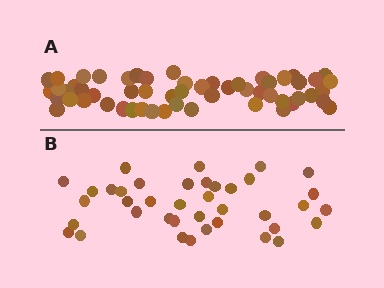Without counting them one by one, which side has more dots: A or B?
Region A (the top region) has more dots.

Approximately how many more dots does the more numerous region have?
Region A has approximately 15 more dots than region B.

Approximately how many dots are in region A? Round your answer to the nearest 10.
About 60 dots. (The exact count is 56, which rounds to 60.)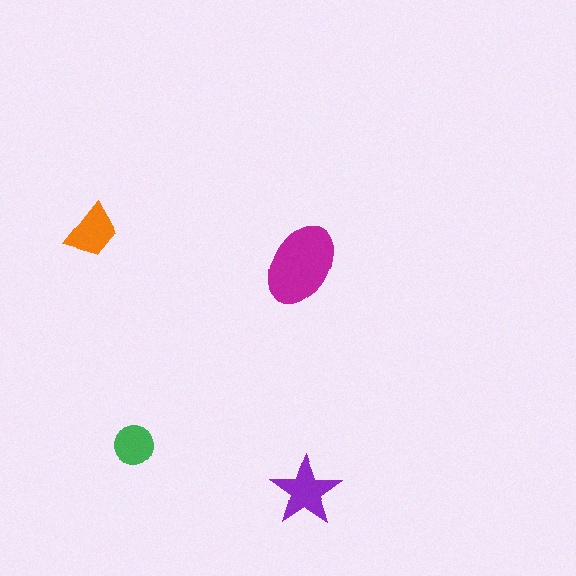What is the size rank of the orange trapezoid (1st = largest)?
3rd.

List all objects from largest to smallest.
The magenta ellipse, the purple star, the orange trapezoid, the green circle.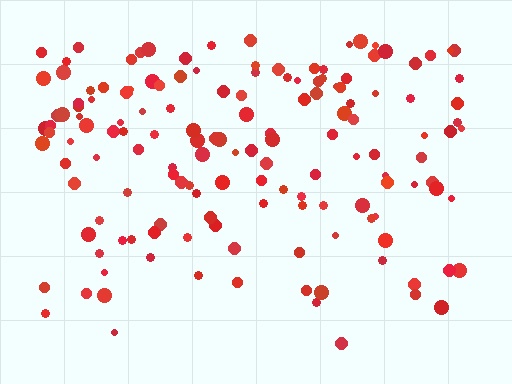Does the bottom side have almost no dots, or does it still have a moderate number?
Still a moderate number, just noticeably fewer than the top.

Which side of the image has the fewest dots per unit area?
The bottom.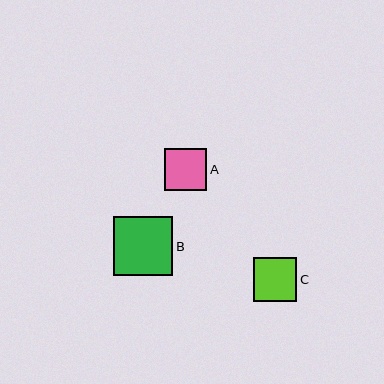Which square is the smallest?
Square A is the smallest with a size of approximately 42 pixels.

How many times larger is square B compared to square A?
Square B is approximately 1.4 times the size of square A.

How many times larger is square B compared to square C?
Square B is approximately 1.4 times the size of square C.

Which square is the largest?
Square B is the largest with a size of approximately 59 pixels.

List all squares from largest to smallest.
From largest to smallest: B, C, A.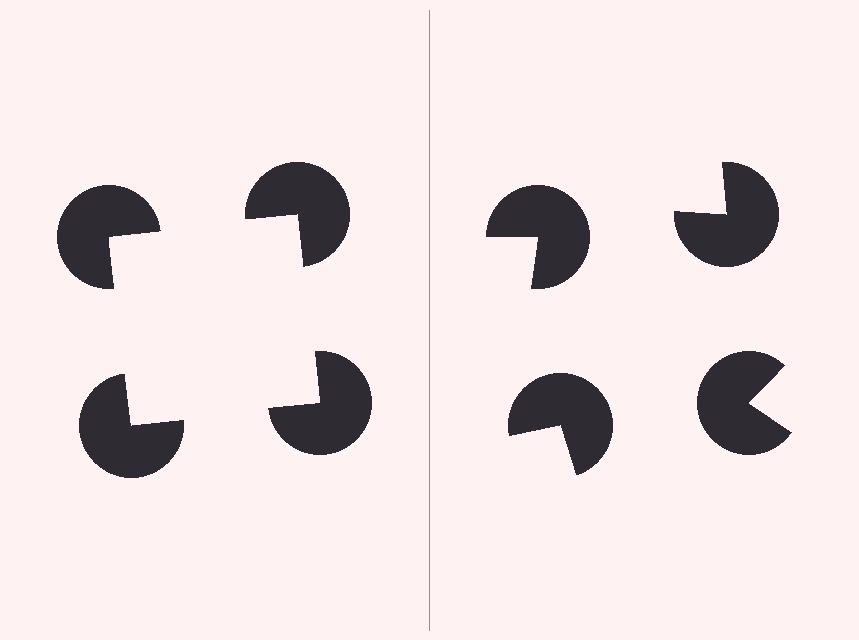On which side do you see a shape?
An illusory square appears on the left side. On the right side the wedge cuts are rotated, so no coherent shape forms.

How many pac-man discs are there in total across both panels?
8 — 4 on each side.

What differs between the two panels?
The pac-man discs are positioned identically on both sides; only the wedge orientations differ. On the left they align to a square; on the right they are misaligned.